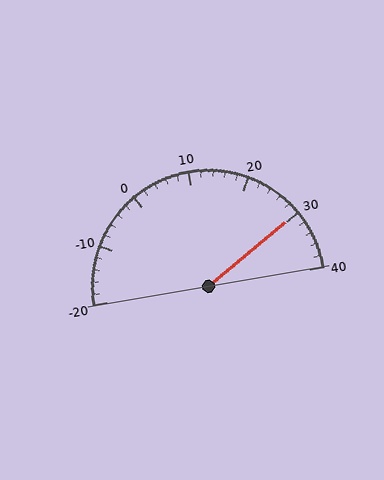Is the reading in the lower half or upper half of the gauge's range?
The reading is in the upper half of the range (-20 to 40).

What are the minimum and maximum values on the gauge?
The gauge ranges from -20 to 40.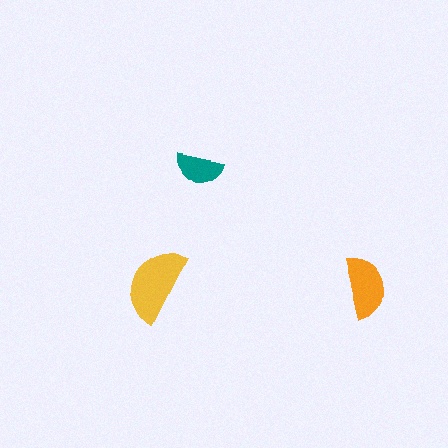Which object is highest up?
The teal semicircle is topmost.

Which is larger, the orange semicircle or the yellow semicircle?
The yellow one.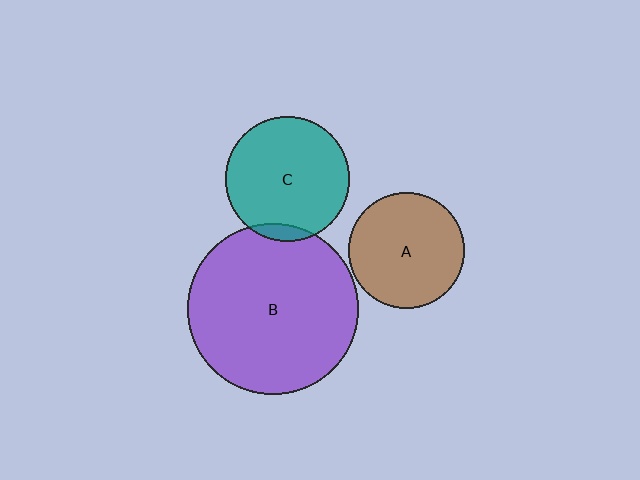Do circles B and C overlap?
Yes.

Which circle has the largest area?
Circle B (purple).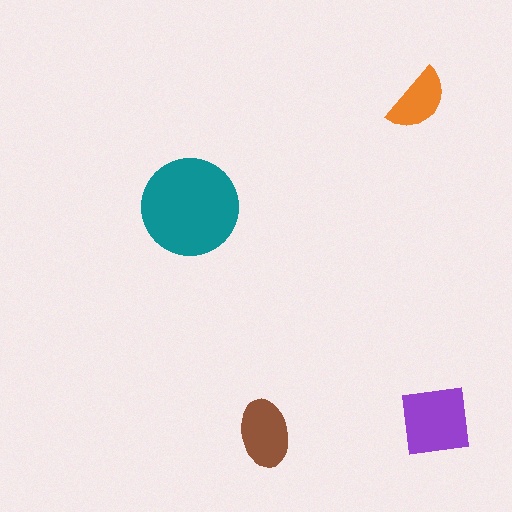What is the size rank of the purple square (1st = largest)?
2nd.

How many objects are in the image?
There are 4 objects in the image.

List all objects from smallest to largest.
The orange semicircle, the brown ellipse, the purple square, the teal circle.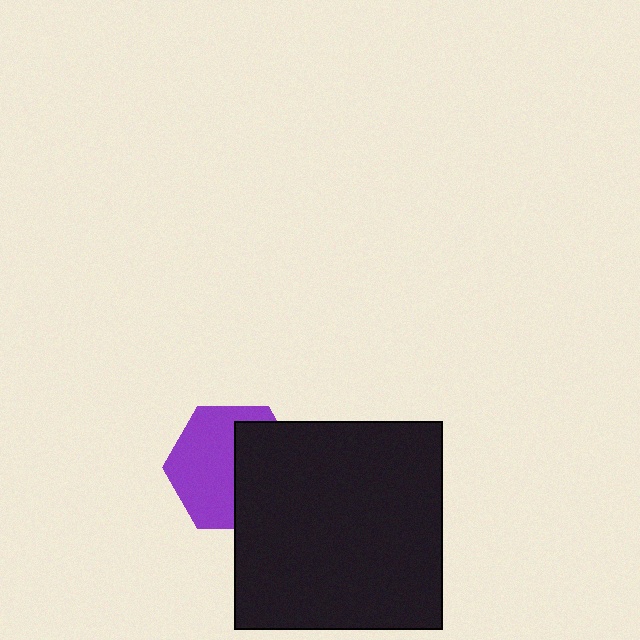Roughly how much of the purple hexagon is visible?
About half of it is visible (roughly 55%).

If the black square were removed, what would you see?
You would see the complete purple hexagon.